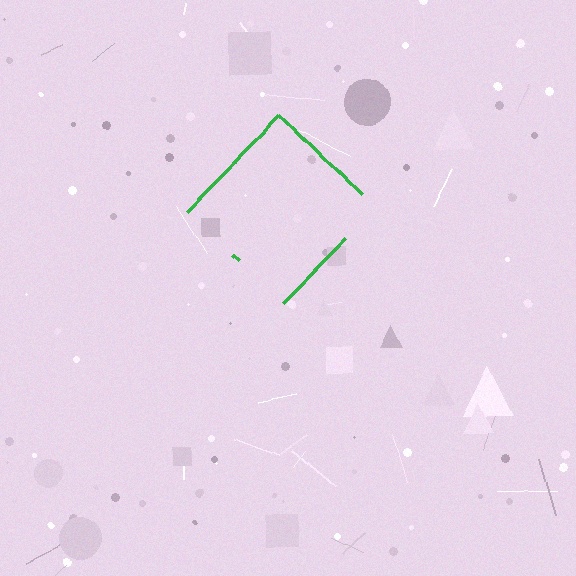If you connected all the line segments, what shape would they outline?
They would outline a diamond.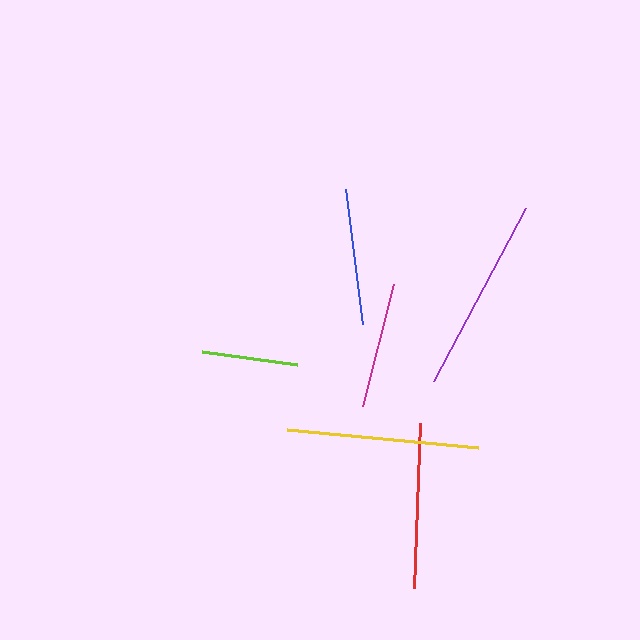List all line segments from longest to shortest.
From longest to shortest: purple, yellow, red, blue, magenta, lime.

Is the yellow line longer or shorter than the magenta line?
The yellow line is longer than the magenta line.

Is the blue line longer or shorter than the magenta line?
The blue line is longer than the magenta line.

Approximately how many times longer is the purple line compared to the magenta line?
The purple line is approximately 1.6 times the length of the magenta line.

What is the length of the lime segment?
The lime segment is approximately 96 pixels long.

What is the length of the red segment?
The red segment is approximately 166 pixels long.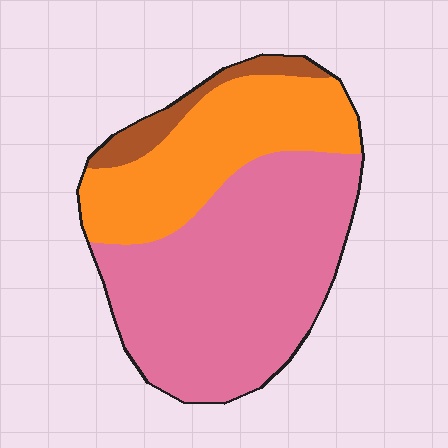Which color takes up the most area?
Pink, at roughly 60%.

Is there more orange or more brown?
Orange.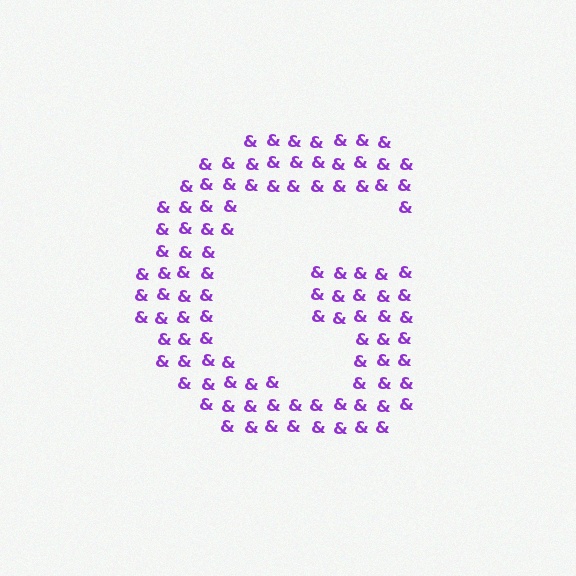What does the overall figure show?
The overall figure shows the letter G.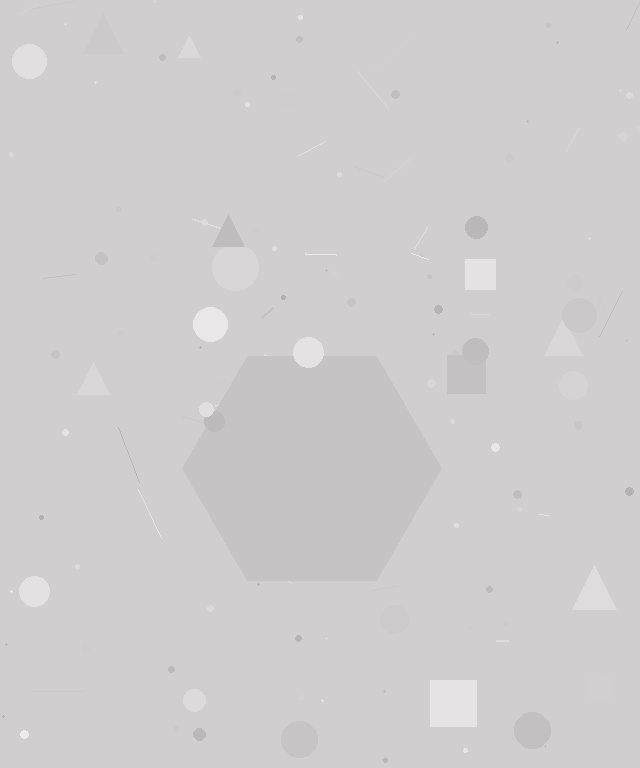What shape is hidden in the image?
A hexagon is hidden in the image.